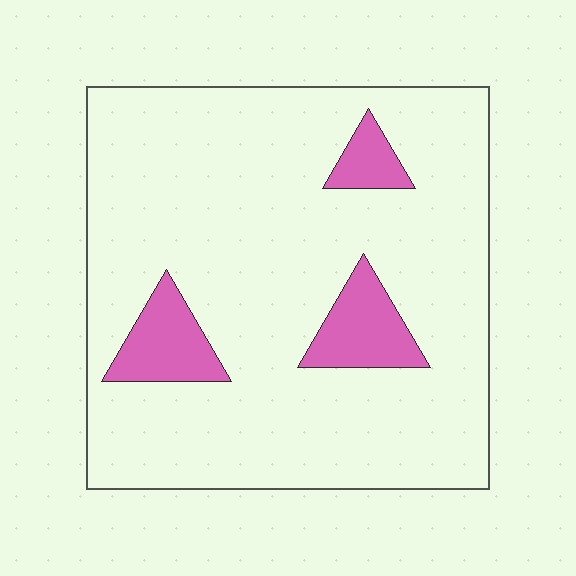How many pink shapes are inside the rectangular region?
3.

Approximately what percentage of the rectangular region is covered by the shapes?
Approximately 10%.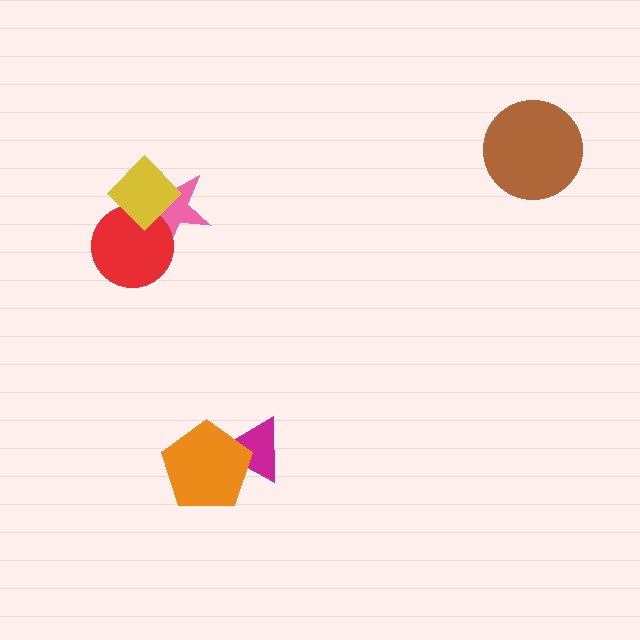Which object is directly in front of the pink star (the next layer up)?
The red circle is directly in front of the pink star.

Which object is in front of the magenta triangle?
The orange pentagon is in front of the magenta triangle.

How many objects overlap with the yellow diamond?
2 objects overlap with the yellow diamond.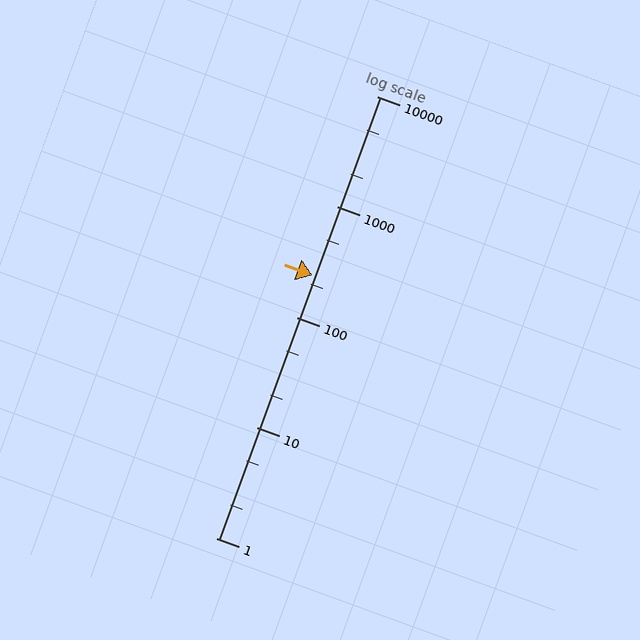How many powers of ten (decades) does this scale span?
The scale spans 4 decades, from 1 to 10000.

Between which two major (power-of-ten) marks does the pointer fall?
The pointer is between 100 and 1000.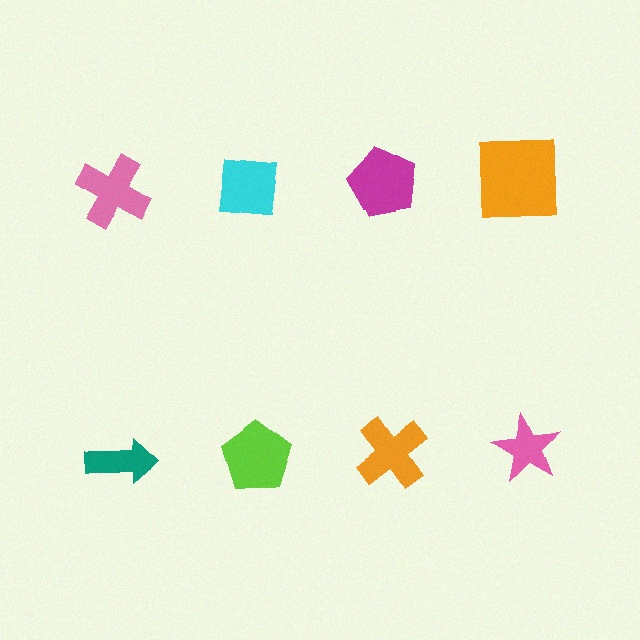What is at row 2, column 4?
A pink star.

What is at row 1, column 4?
An orange square.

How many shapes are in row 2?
4 shapes.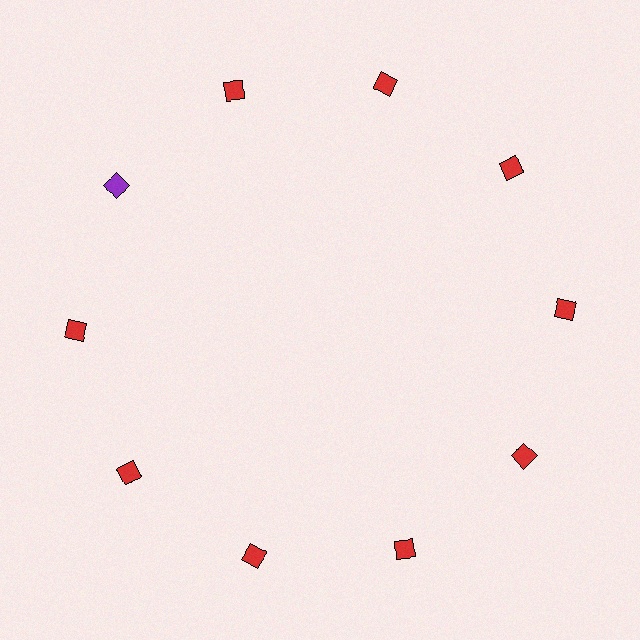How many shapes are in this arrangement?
There are 10 shapes arranged in a ring pattern.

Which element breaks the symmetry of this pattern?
The purple diamond at roughly the 10 o'clock position breaks the symmetry. All other shapes are red diamonds.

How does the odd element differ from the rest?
It has a different color: purple instead of red.